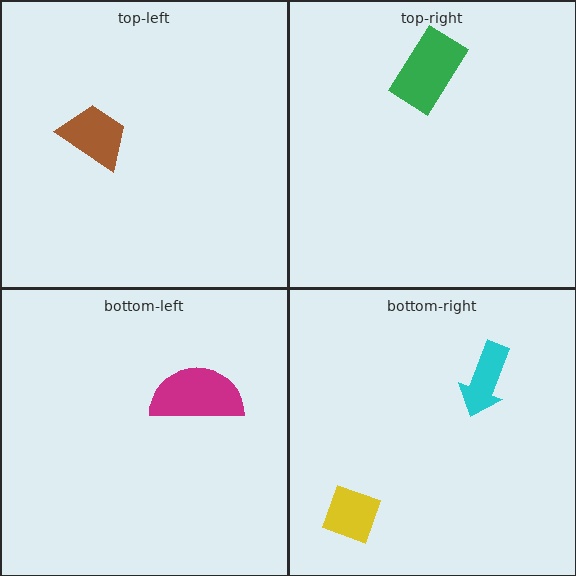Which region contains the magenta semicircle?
The bottom-left region.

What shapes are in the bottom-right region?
The cyan arrow, the yellow diamond.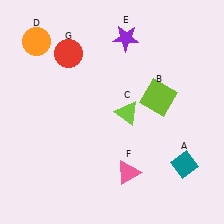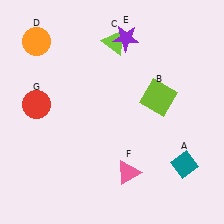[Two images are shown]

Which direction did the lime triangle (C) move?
The lime triangle (C) moved up.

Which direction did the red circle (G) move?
The red circle (G) moved down.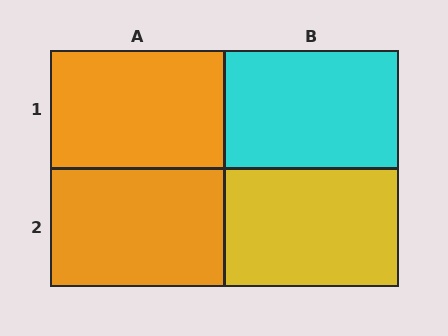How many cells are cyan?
1 cell is cyan.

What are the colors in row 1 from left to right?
Orange, cyan.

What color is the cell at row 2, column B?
Yellow.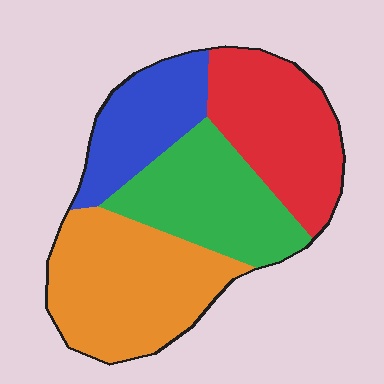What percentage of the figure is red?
Red covers roughly 25% of the figure.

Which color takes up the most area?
Orange, at roughly 30%.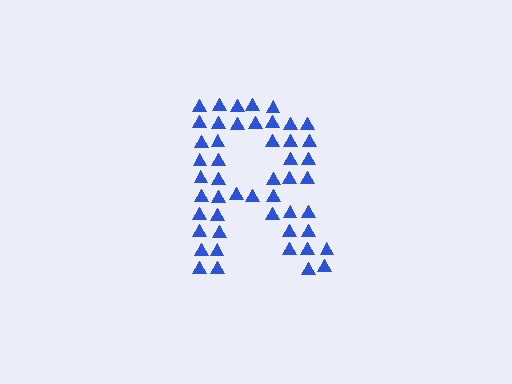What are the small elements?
The small elements are triangles.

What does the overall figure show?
The overall figure shows the letter R.